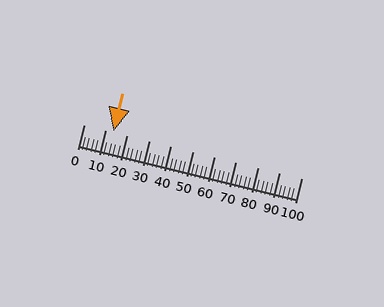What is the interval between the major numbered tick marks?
The major tick marks are spaced 10 units apart.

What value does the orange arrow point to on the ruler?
The orange arrow points to approximately 14.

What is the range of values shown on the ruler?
The ruler shows values from 0 to 100.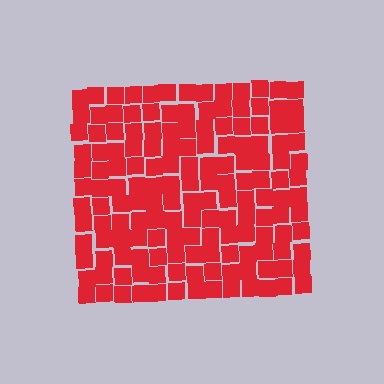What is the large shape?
The large shape is a square.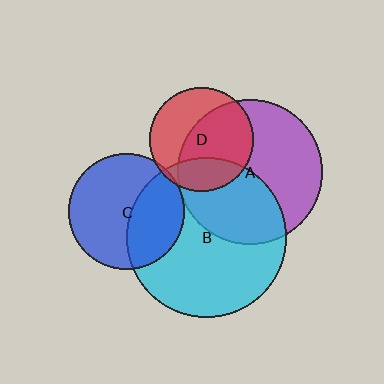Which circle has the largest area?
Circle B (cyan).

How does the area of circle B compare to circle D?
Approximately 2.4 times.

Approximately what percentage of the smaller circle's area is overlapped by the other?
Approximately 40%.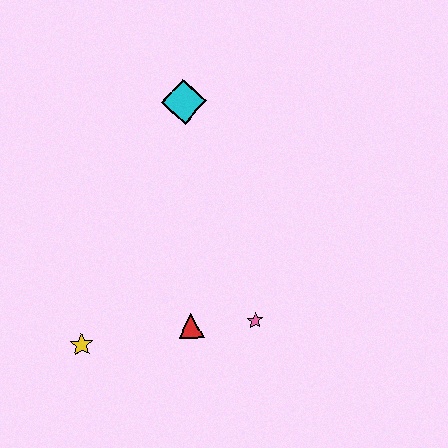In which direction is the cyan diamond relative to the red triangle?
The cyan diamond is above the red triangle.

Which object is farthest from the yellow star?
The cyan diamond is farthest from the yellow star.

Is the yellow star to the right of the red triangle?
No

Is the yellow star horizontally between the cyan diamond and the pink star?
No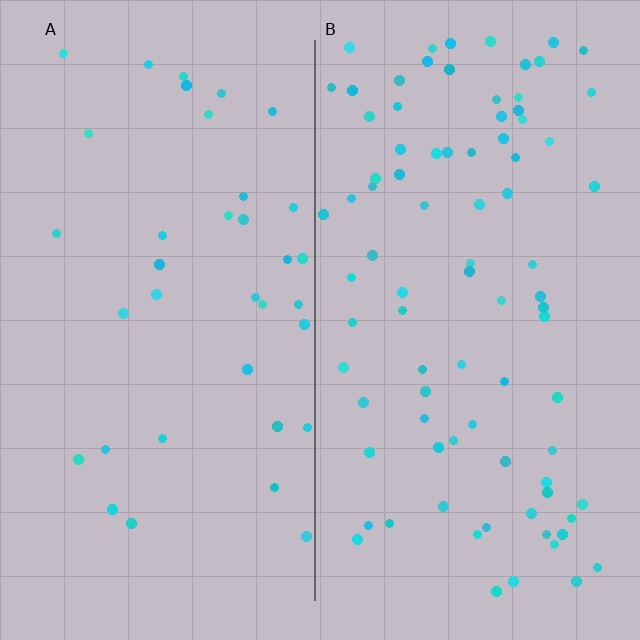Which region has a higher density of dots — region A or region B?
B (the right).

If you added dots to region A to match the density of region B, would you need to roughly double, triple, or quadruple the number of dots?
Approximately double.